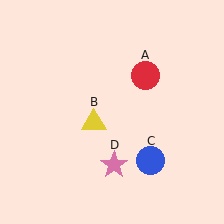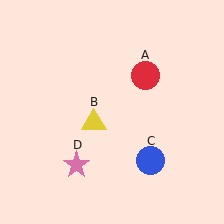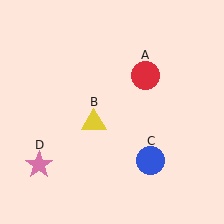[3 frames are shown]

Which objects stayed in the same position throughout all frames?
Red circle (object A) and yellow triangle (object B) and blue circle (object C) remained stationary.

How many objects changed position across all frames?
1 object changed position: pink star (object D).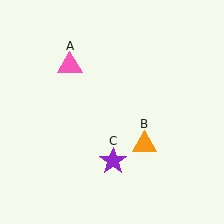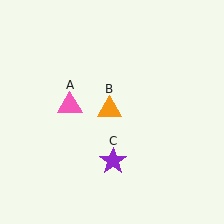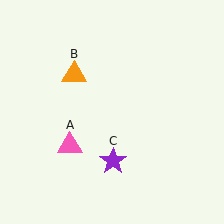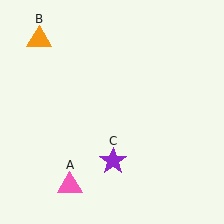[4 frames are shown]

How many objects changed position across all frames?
2 objects changed position: pink triangle (object A), orange triangle (object B).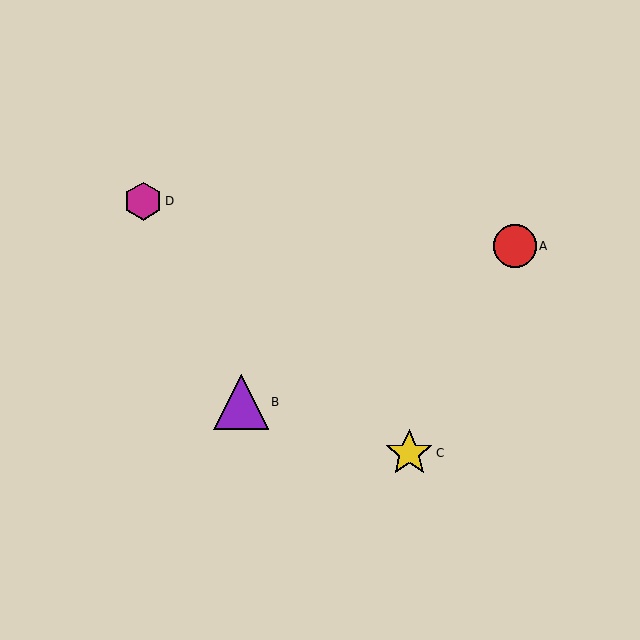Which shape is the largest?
The purple triangle (labeled B) is the largest.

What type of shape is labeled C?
Shape C is a yellow star.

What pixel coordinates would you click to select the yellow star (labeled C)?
Click at (409, 453) to select the yellow star C.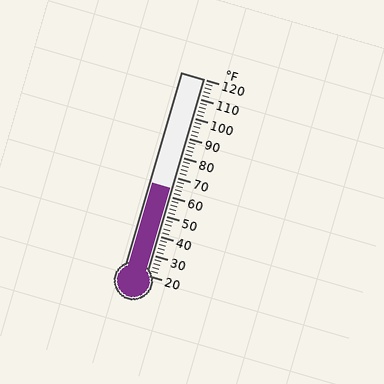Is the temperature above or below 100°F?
The temperature is below 100°F.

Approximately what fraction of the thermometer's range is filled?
The thermometer is filled to approximately 45% of its range.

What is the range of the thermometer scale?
The thermometer scale ranges from 20°F to 120°F.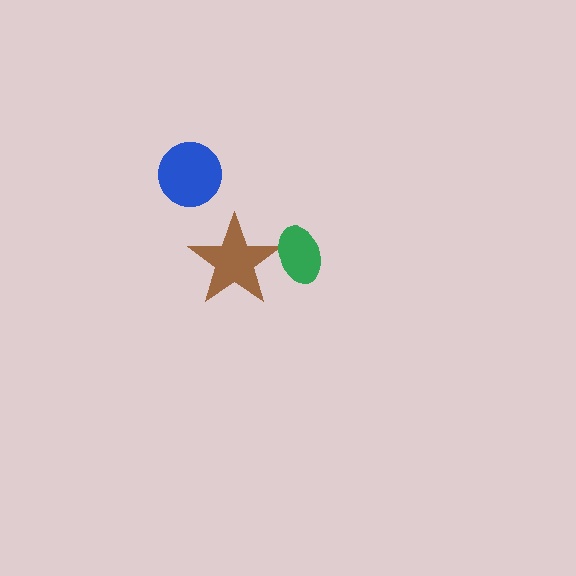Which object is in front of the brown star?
The green ellipse is in front of the brown star.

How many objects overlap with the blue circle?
0 objects overlap with the blue circle.